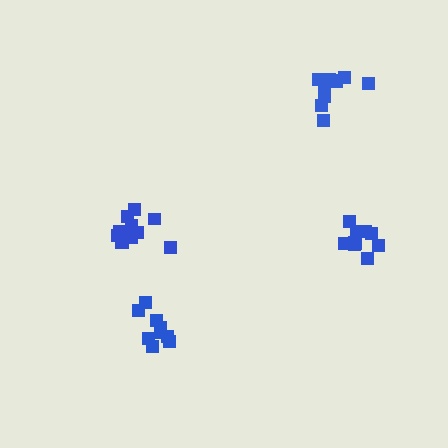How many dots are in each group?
Group 1: 10 dots, Group 2: 10 dots, Group 3: 9 dots, Group 4: 11 dots (40 total).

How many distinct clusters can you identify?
There are 4 distinct clusters.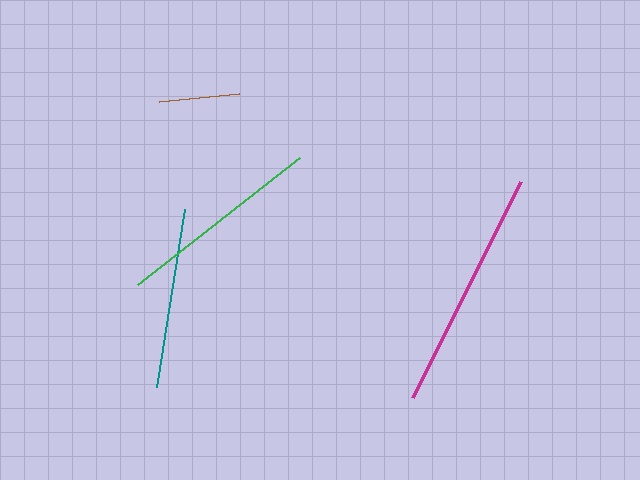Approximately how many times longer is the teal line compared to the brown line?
The teal line is approximately 2.3 times the length of the brown line.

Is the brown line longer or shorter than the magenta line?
The magenta line is longer than the brown line.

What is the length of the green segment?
The green segment is approximately 206 pixels long.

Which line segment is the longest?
The magenta line is the longest at approximately 242 pixels.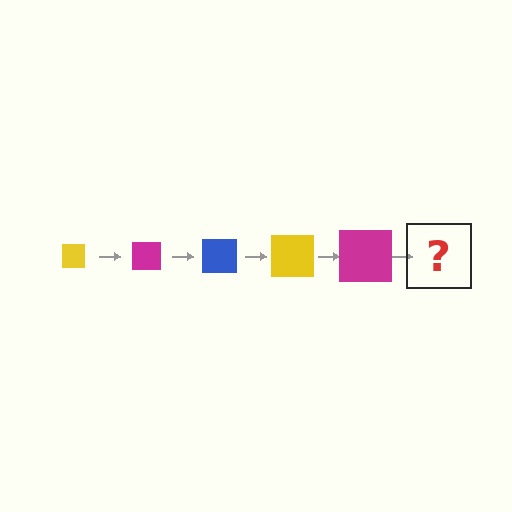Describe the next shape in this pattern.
It should be a blue square, larger than the previous one.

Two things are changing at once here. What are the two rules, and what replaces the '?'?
The two rules are that the square grows larger each step and the color cycles through yellow, magenta, and blue. The '?' should be a blue square, larger than the previous one.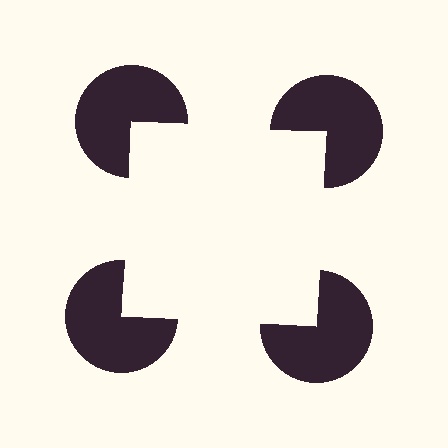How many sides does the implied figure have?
4 sides.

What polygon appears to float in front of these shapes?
An illusory square — its edges are inferred from the aligned wedge cuts in the pac-man discs, not physically drawn.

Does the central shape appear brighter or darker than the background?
It typically appears slightly brighter than the background, even though no actual brightness change is drawn.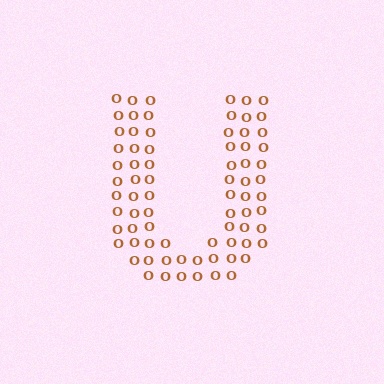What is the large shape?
The large shape is the letter U.